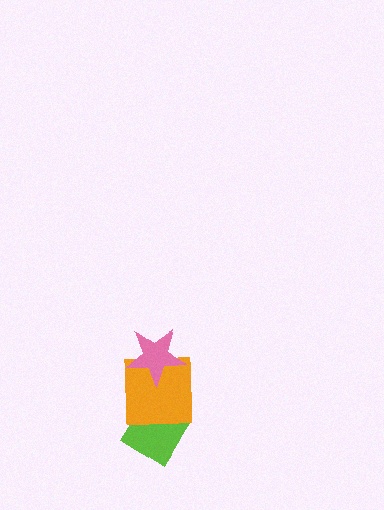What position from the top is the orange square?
The orange square is 2nd from the top.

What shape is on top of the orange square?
The pink star is on top of the orange square.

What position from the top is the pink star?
The pink star is 1st from the top.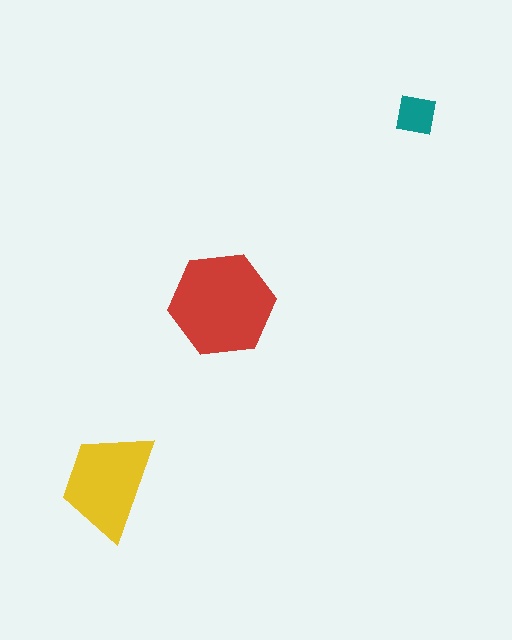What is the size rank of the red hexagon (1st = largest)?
1st.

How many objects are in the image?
There are 3 objects in the image.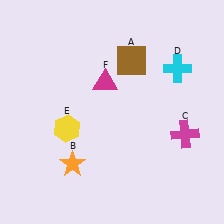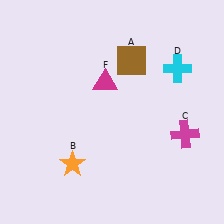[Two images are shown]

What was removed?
The yellow hexagon (E) was removed in Image 2.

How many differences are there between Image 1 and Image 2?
There is 1 difference between the two images.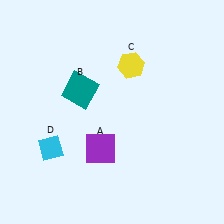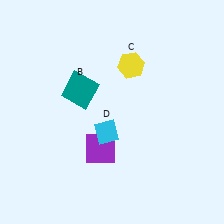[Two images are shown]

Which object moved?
The cyan diamond (D) moved right.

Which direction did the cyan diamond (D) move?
The cyan diamond (D) moved right.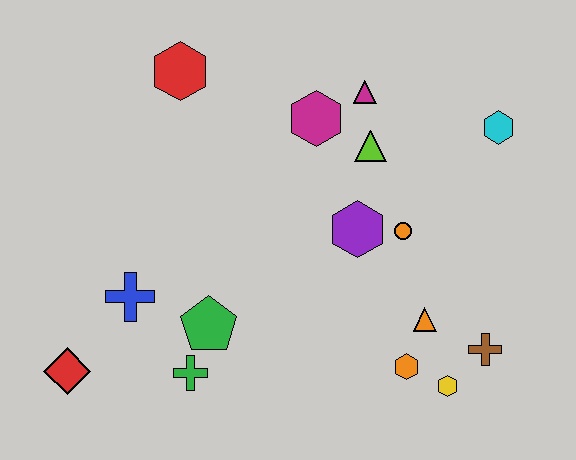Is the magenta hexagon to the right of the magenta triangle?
No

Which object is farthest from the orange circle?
The red diamond is farthest from the orange circle.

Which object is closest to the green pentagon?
The green cross is closest to the green pentagon.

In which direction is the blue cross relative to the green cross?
The blue cross is above the green cross.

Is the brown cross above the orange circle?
No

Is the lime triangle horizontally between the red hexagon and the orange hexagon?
Yes